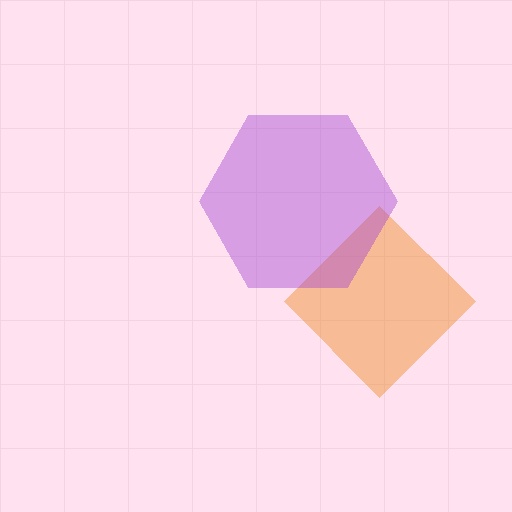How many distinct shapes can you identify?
There are 2 distinct shapes: an orange diamond, a purple hexagon.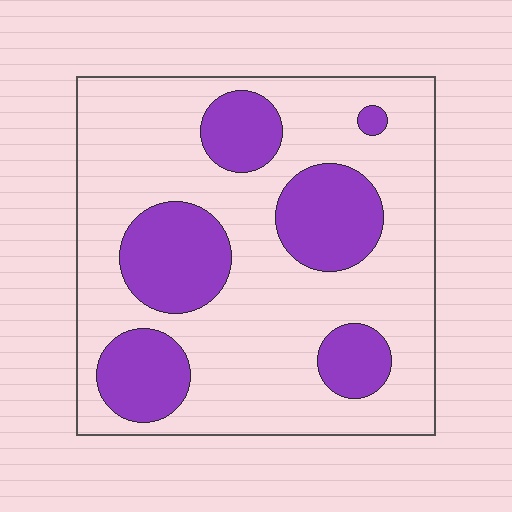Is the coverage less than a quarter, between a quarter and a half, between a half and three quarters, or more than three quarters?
Between a quarter and a half.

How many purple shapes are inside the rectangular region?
6.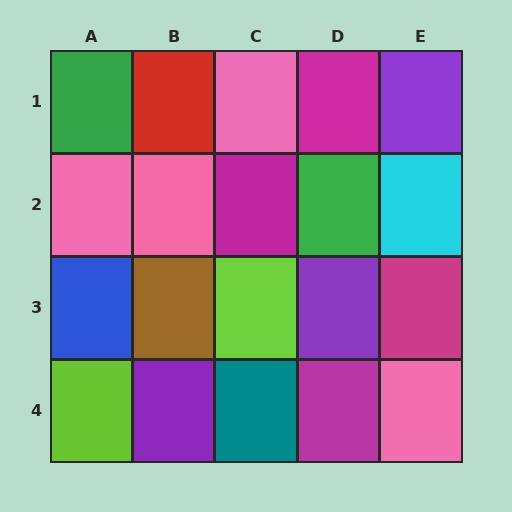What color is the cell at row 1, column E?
Purple.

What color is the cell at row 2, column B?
Pink.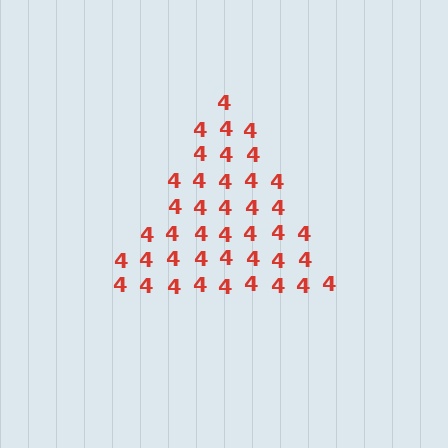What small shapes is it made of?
It is made of small digit 4's.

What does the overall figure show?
The overall figure shows a triangle.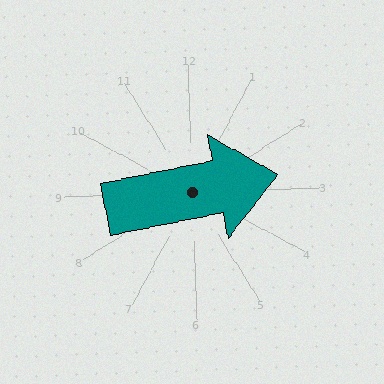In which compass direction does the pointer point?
East.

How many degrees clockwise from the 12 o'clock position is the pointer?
Approximately 81 degrees.